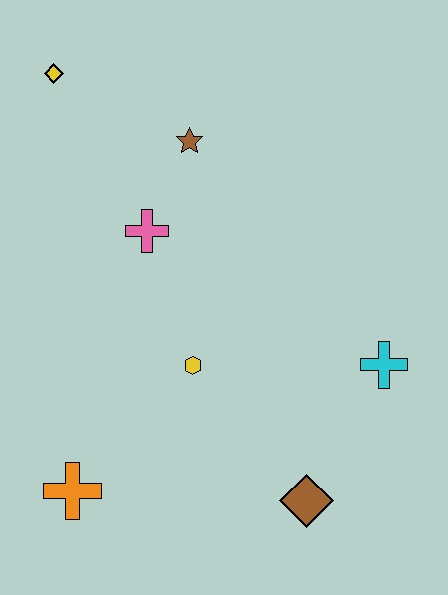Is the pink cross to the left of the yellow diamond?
No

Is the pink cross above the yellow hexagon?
Yes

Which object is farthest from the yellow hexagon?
The yellow diamond is farthest from the yellow hexagon.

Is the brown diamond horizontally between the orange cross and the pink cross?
No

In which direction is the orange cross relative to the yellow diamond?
The orange cross is below the yellow diamond.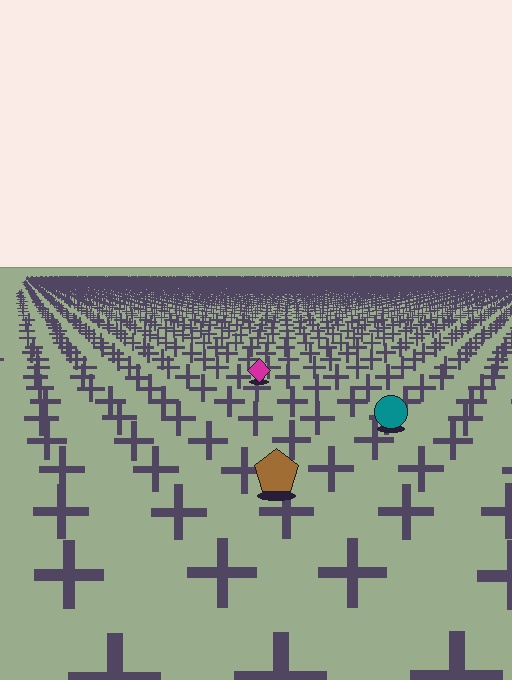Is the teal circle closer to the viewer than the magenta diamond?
Yes. The teal circle is closer — you can tell from the texture gradient: the ground texture is coarser near it.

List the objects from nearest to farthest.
From nearest to farthest: the brown pentagon, the teal circle, the magenta diamond.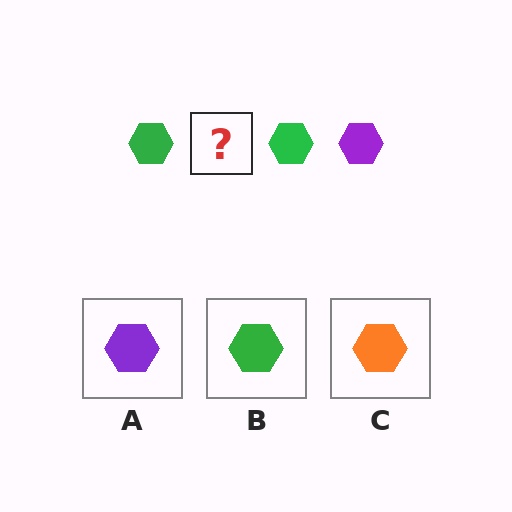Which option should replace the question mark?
Option A.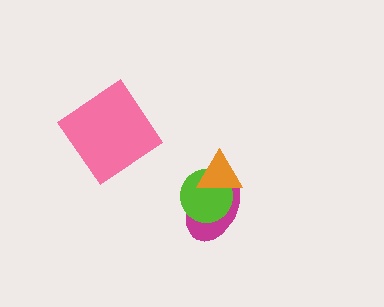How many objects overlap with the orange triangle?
2 objects overlap with the orange triangle.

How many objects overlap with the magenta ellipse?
2 objects overlap with the magenta ellipse.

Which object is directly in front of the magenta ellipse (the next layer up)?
The lime circle is directly in front of the magenta ellipse.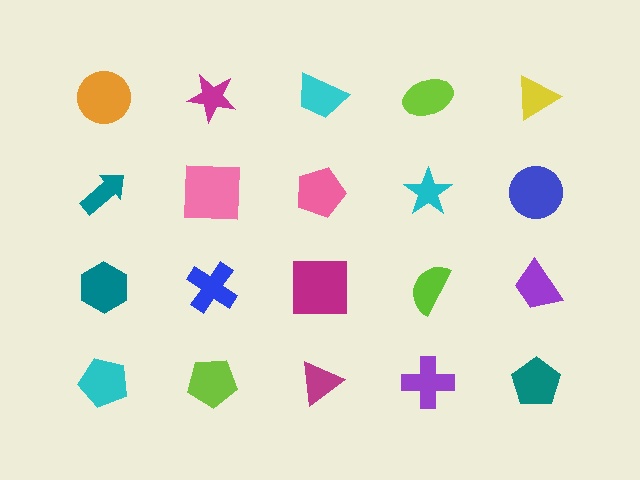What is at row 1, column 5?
A yellow triangle.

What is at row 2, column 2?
A pink square.